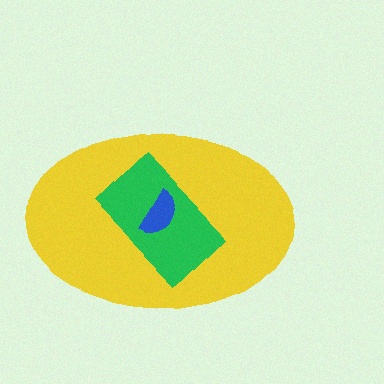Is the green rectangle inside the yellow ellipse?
Yes.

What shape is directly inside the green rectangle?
The blue semicircle.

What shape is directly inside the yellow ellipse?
The green rectangle.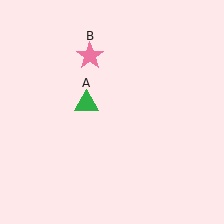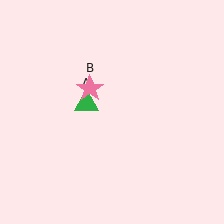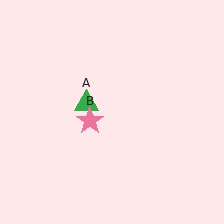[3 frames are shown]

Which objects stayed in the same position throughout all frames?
Green triangle (object A) remained stationary.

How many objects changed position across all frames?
1 object changed position: pink star (object B).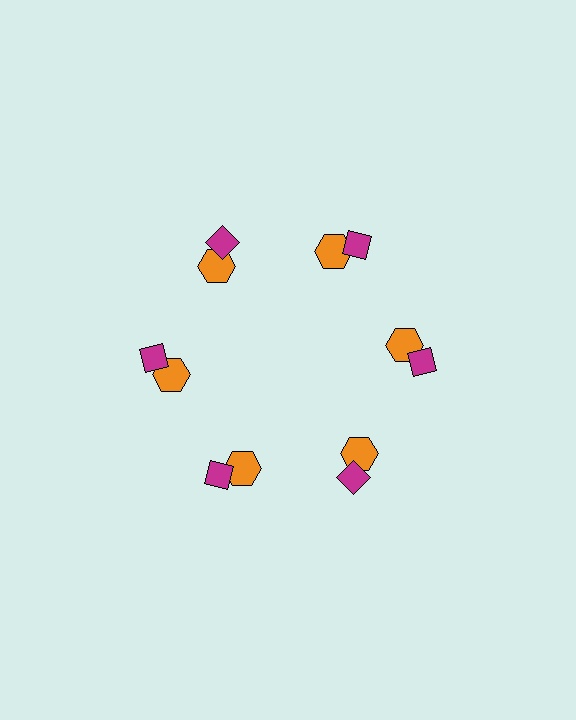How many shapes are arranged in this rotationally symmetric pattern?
There are 12 shapes, arranged in 6 groups of 2.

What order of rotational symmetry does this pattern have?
This pattern has 6-fold rotational symmetry.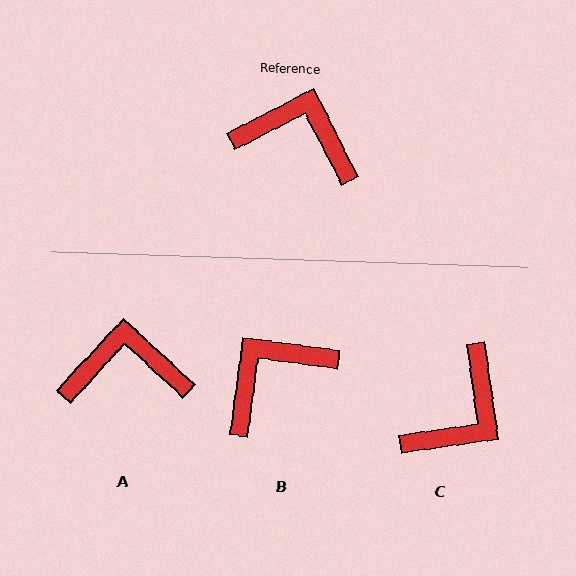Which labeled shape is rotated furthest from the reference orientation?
C, about 109 degrees away.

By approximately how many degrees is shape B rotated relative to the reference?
Approximately 55 degrees counter-clockwise.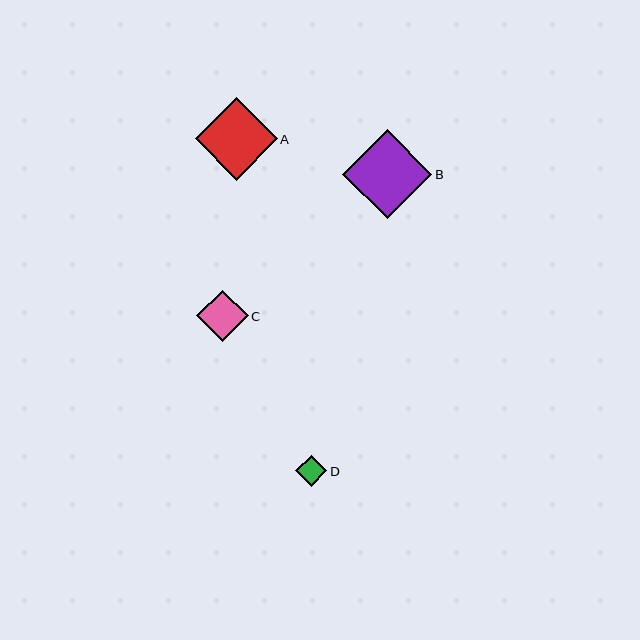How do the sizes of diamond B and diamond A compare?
Diamond B and diamond A are approximately the same size.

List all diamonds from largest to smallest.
From largest to smallest: B, A, C, D.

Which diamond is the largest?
Diamond B is the largest with a size of approximately 89 pixels.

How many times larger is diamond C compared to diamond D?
Diamond C is approximately 1.6 times the size of diamond D.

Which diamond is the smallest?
Diamond D is the smallest with a size of approximately 31 pixels.